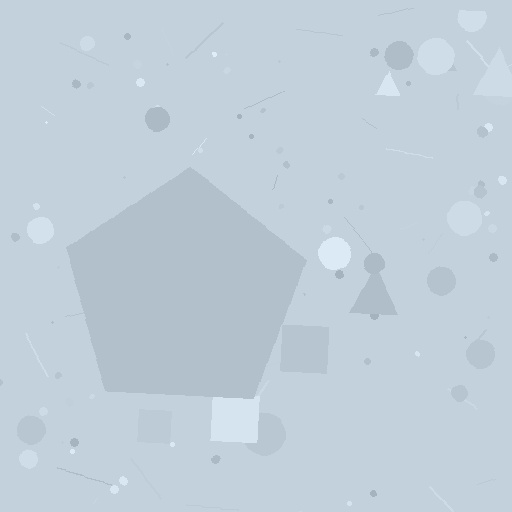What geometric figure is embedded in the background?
A pentagon is embedded in the background.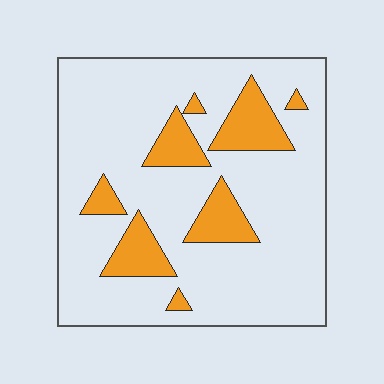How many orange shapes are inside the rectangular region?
8.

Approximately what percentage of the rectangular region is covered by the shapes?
Approximately 20%.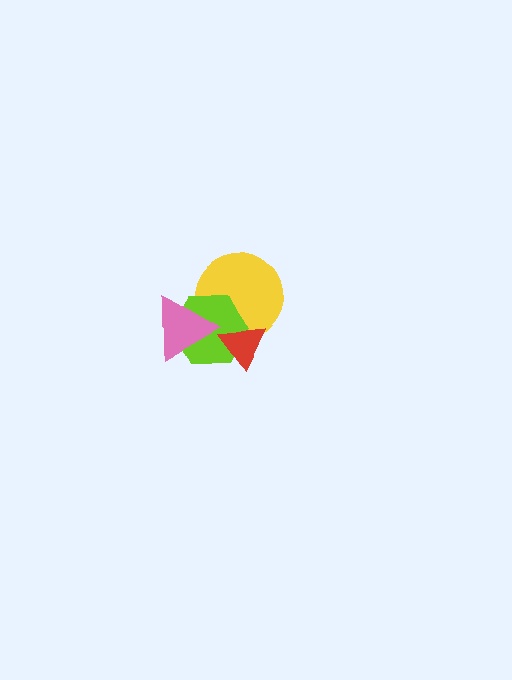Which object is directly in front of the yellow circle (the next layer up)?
The lime hexagon is directly in front of the yellow circle.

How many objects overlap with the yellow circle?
3 objects overlap with the yellow circle.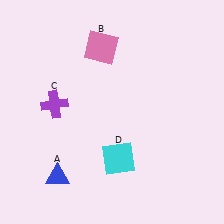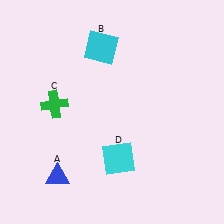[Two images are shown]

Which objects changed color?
B changed from pink to cyan. C changed from purple to green.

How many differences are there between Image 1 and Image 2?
There are 2 differences between the two images.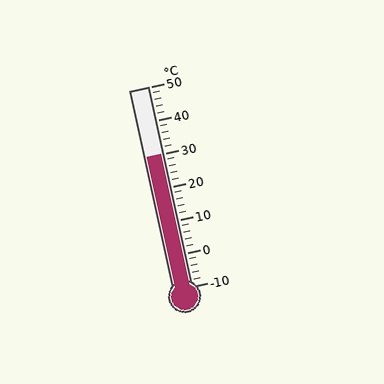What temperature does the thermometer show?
The thermometer shows approximately 30°C.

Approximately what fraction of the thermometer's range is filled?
The thermometer is filled to approximately 65% of its range.